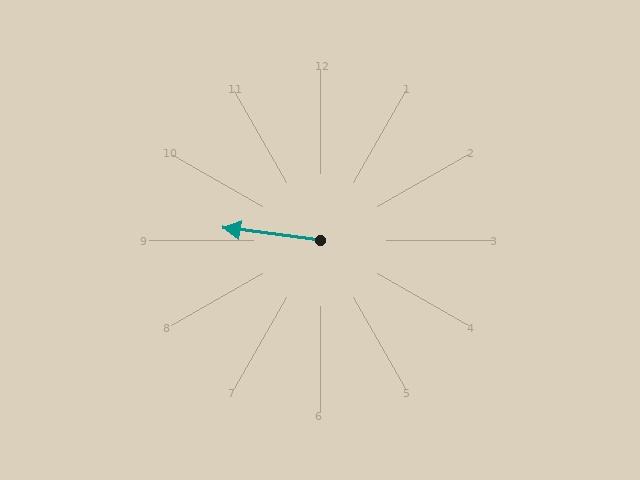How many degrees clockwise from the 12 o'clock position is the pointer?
Approximately 277 degrees.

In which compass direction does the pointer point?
West.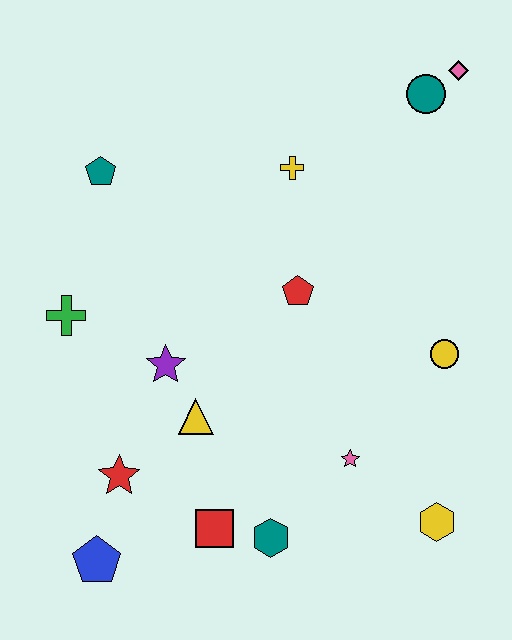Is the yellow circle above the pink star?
Yes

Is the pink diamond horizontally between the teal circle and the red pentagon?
No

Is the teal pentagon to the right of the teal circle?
No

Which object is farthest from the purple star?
The pink diamond is farthest from the purple star.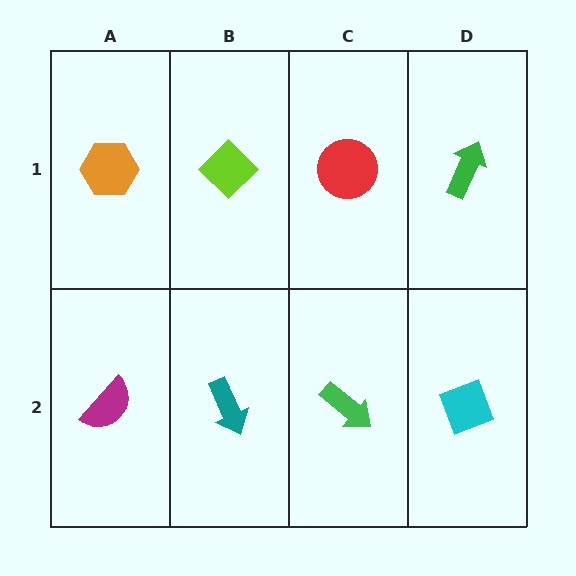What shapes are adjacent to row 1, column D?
A cyan diamond (row 2, column D), a red circle (row 1, column C).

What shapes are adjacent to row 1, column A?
A magenta semicircle (row 2, column A), a lime diamond (row 1, column B).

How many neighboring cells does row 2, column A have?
2.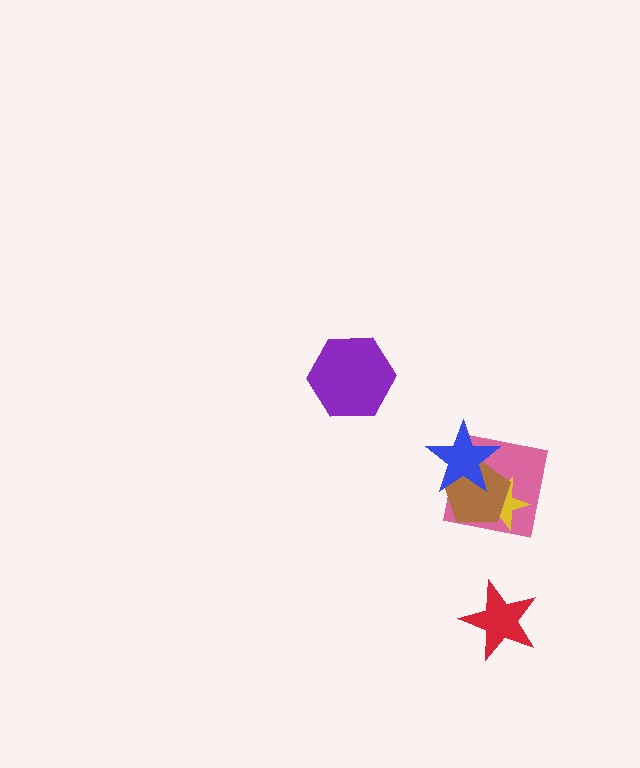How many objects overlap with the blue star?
3 objects overlap with the blue star.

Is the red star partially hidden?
No, no other shape covers it.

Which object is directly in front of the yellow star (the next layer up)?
The brown pentagon is directly in front of the yellow star.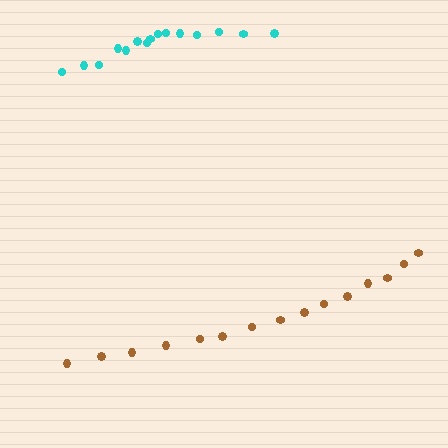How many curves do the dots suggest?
There are 2 distinct paths.